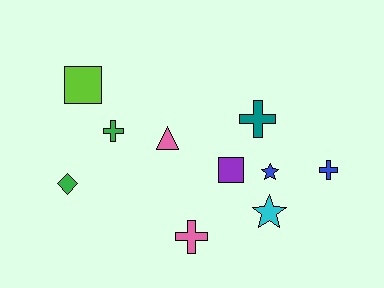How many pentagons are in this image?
There are no pentagons.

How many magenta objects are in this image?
There are no magenta objects.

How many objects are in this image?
There are 10 objects.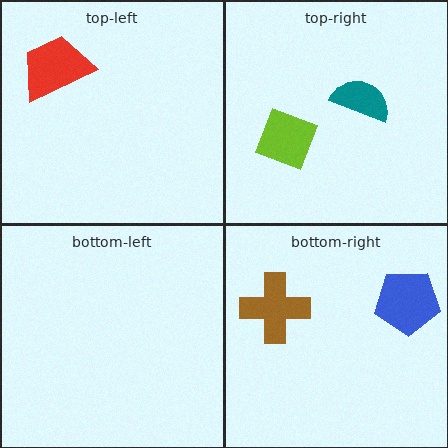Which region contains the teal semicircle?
The top-right region.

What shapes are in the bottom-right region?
The blue pentagon, the brown cross.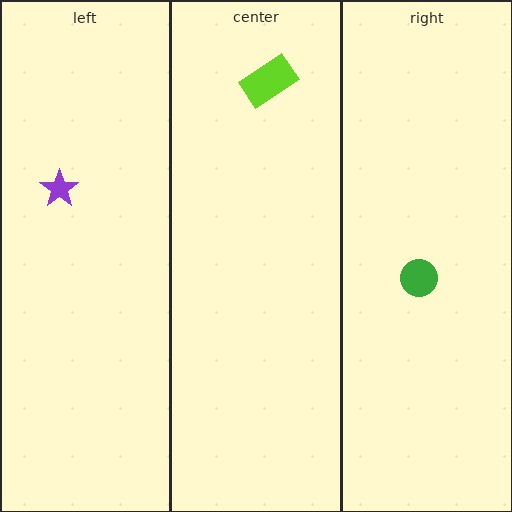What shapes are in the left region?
The purple star.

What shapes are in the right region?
The green circle.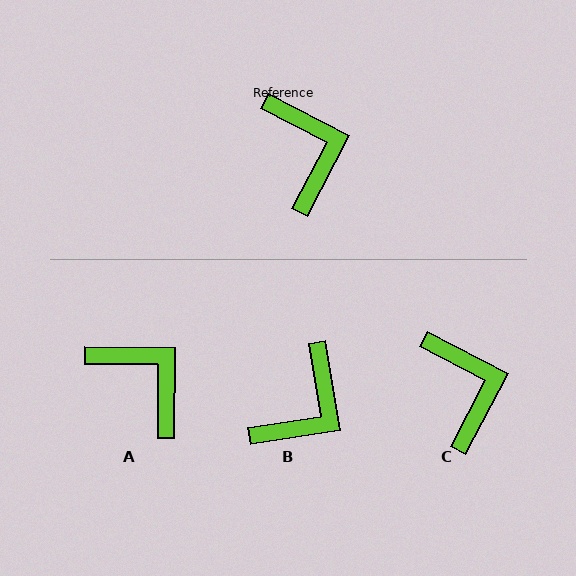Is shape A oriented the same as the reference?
No, it is off by about 27 degrees.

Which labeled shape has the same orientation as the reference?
C.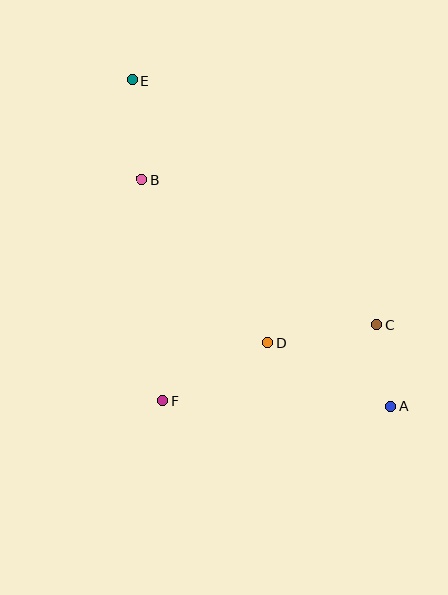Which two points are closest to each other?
Points A and C are closest to each other.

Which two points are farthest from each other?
Points A and E are farthest from each other.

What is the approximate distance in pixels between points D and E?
The distance between D and E is approximately 295 pixels.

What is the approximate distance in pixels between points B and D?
The distance between B and D is approximately 205 pixels.